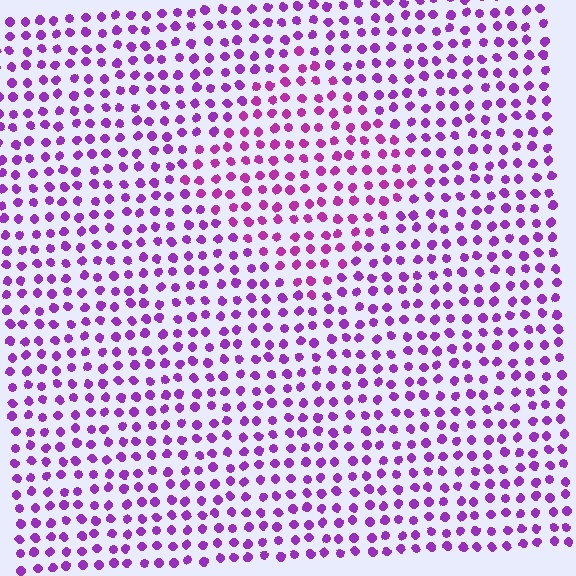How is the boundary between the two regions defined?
The boundary is defined purely by a slight shift in hue (about 23 degrees). Spacing, size, and orientation are identical on both sides.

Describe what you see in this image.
The image is filled with small purple elements in a uniform arrangement. A diamond-shaped region is visible where the elements are tinted to a slightly different hue, forming a subtle color boundary.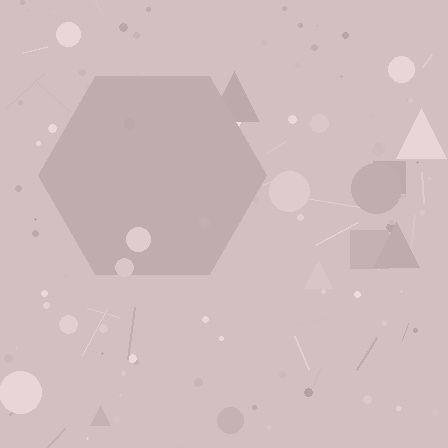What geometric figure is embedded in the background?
A hexagon is embedded in the background.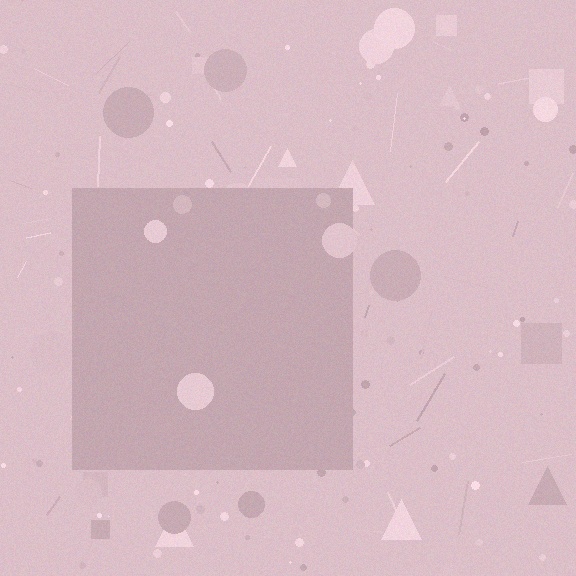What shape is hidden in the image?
A square is hidden in the image.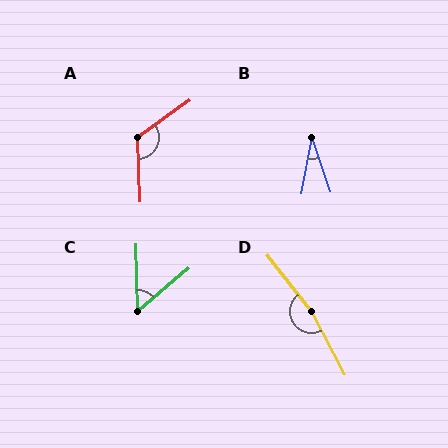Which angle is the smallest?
B, at approximately 29 degrees.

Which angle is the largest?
D, at approximately 170 degrees.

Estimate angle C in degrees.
Approximately 52 degrees.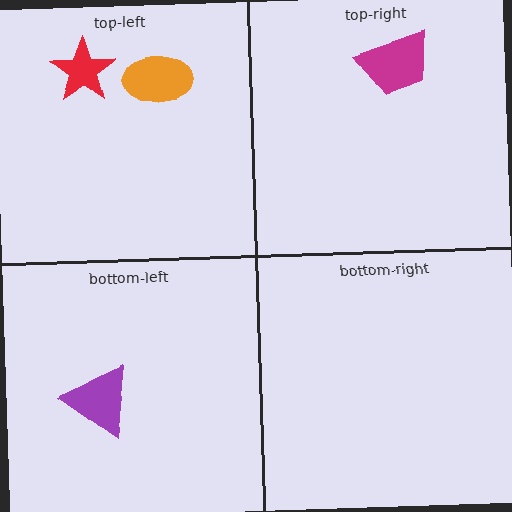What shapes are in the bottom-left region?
The purple triangle.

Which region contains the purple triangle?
The bottom-left region.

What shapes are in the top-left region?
The orange ellipse, the red star.